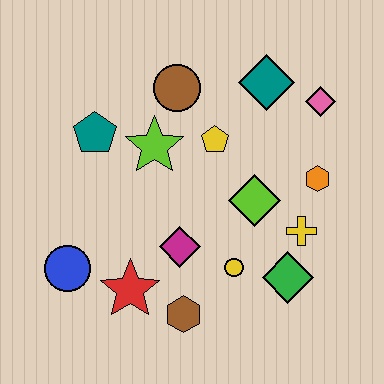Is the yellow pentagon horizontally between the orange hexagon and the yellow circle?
No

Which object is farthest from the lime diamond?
The blue circle is farthest from the lime diamond.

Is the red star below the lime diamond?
Yes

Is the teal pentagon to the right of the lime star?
No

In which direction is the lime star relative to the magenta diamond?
The lime star is above the magenta diamond.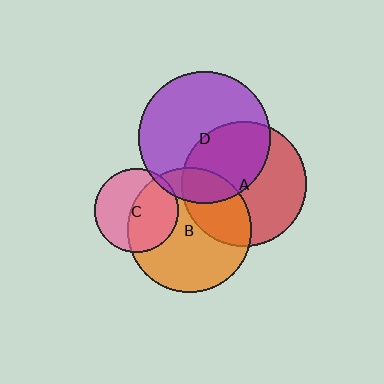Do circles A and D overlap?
Yes.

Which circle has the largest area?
Circle D (purple).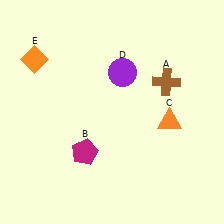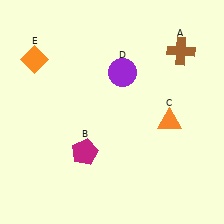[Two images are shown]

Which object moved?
The brown cross (A) moved up.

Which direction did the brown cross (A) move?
The brown cross (A) moved up.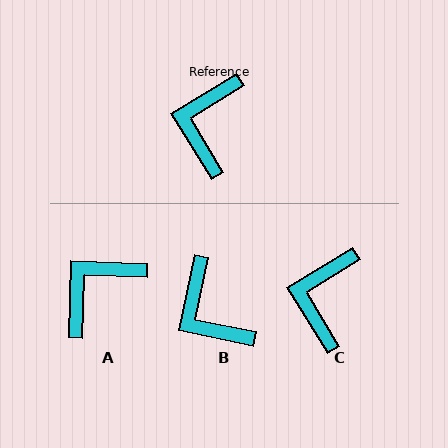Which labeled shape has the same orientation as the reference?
C.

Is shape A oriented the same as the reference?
No, it is off by about 33 degrees.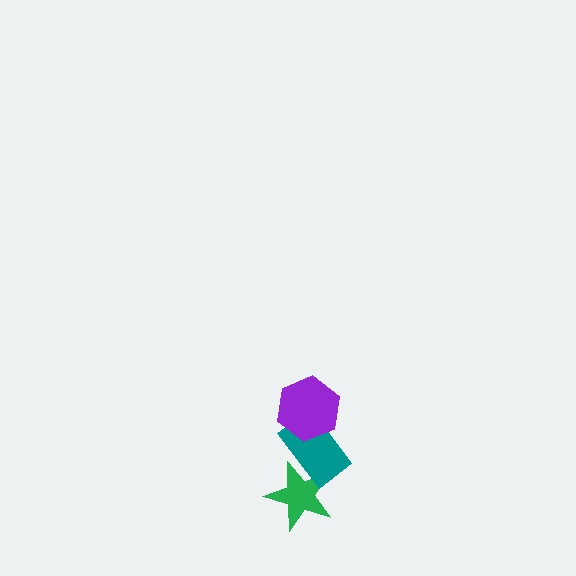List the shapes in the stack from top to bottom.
From top to bottom: the purple hexagon, the teal rectangle, the green star.